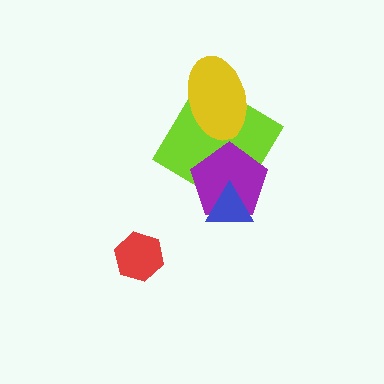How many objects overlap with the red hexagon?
0 objects overlap with the red hexagon.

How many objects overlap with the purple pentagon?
2 objects overlap with the purple pentagon.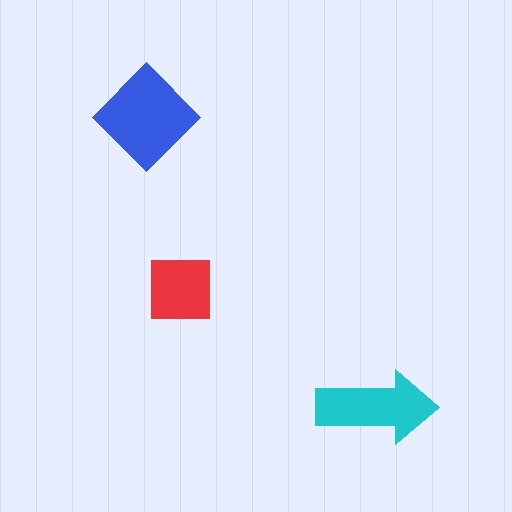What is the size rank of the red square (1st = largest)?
3rd.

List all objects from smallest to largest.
The red square, the cyan arrow, the blue diamond.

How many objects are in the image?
There are 3 objects in the image.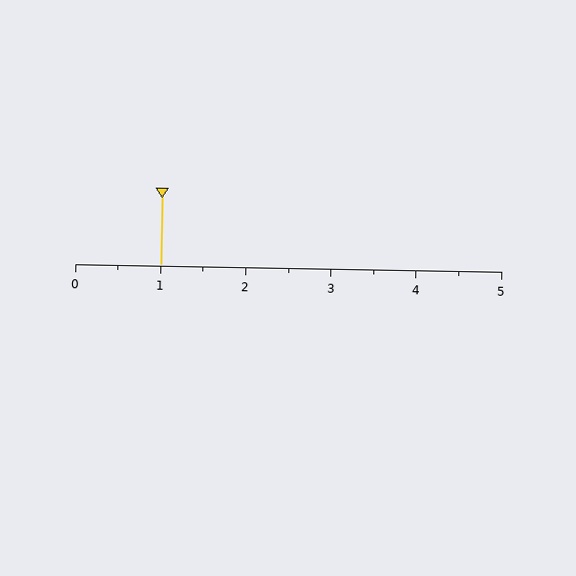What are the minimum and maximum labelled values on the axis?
The axis runs from 0 to 5.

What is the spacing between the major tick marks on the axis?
The major ticks are spaced 1 apart.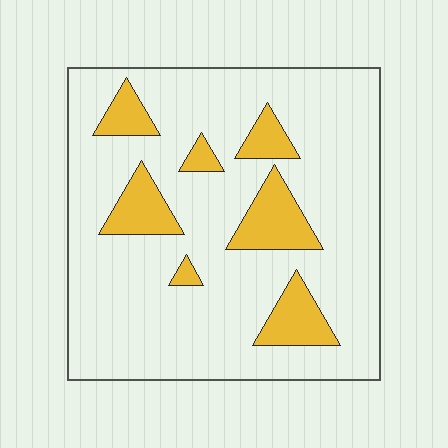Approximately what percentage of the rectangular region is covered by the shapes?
Approximately 15%.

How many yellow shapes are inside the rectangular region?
7.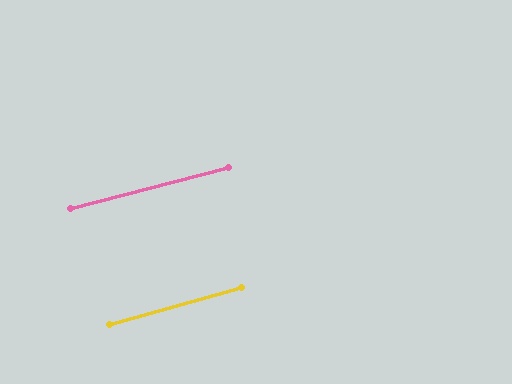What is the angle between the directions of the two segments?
Approximately 1 degree.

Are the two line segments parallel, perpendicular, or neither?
Parallel — their directions differ by only 0.8°.